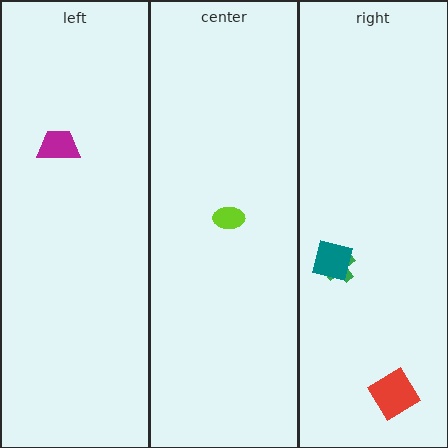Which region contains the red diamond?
The right region.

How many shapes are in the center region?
1.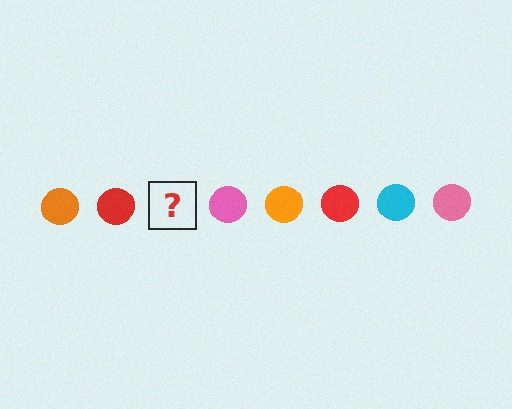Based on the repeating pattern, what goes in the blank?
The blank should be a cyan circle.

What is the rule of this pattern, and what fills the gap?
The rule is that the pattern cycles through orange, red, cyan, pink circles. The gap should be filled with a cyan circle.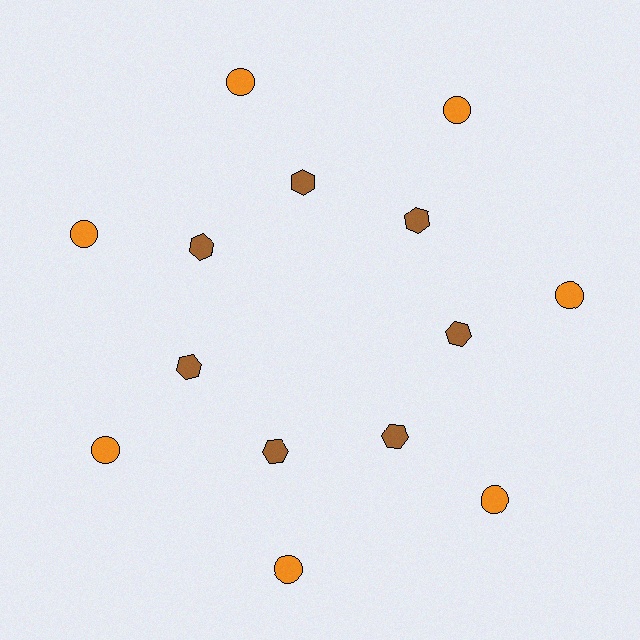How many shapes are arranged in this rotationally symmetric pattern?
There are 14 shapes, arranged in 7 groups of 2.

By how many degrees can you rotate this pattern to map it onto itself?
The pattern maps onto itself every 51 degrees of rotation.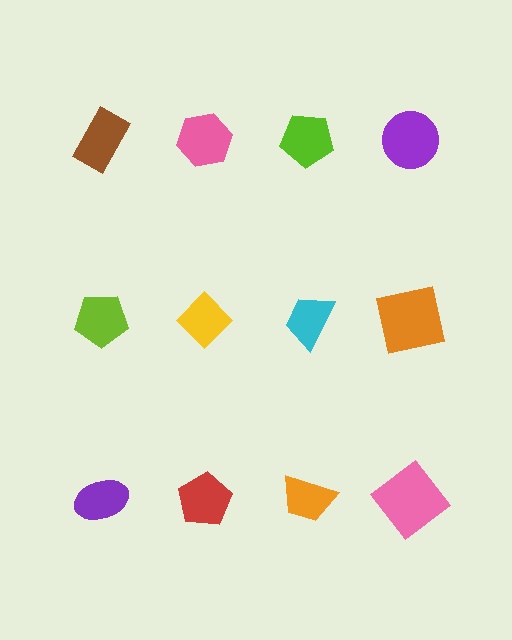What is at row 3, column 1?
A purple ellipse.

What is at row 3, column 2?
A red pentagon.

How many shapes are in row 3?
4 shapes.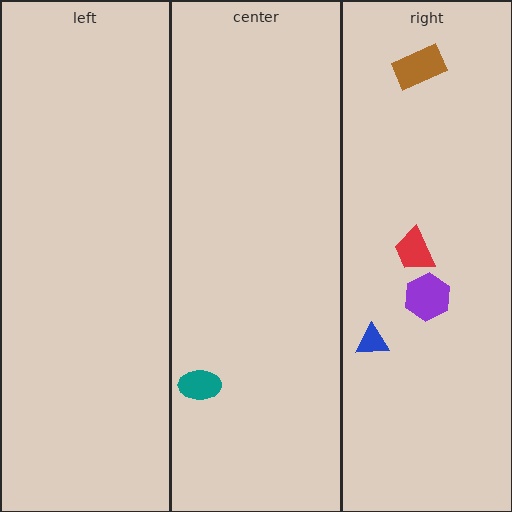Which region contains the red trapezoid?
The right region.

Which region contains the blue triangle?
The right region.